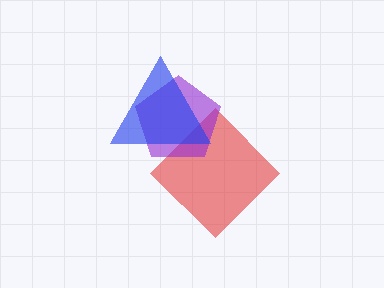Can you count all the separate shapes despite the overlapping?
Yes, there are 3 separate shapes.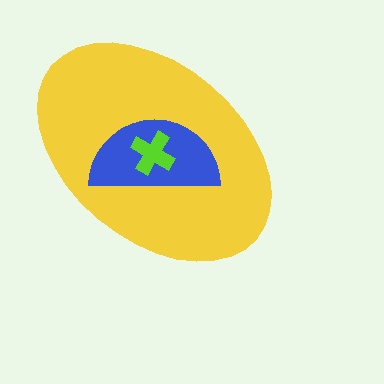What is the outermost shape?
The yellow ellipse.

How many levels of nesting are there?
3.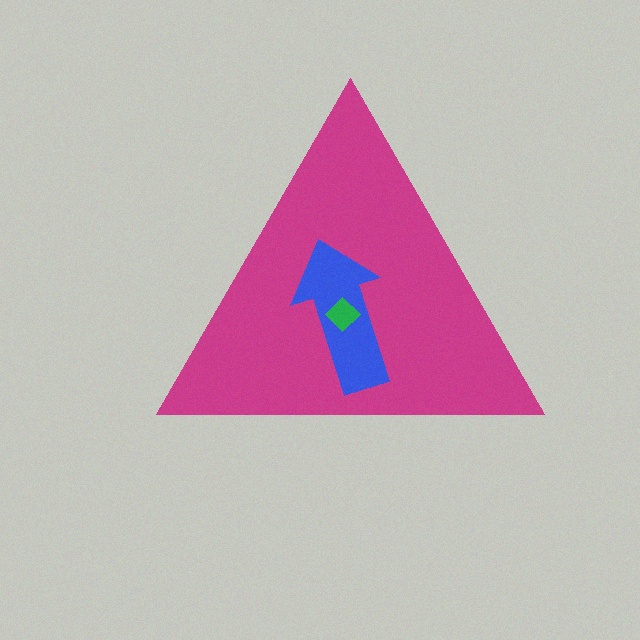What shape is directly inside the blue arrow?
The green diamond.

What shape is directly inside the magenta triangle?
The blue arrow.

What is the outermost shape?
The magenta triangle.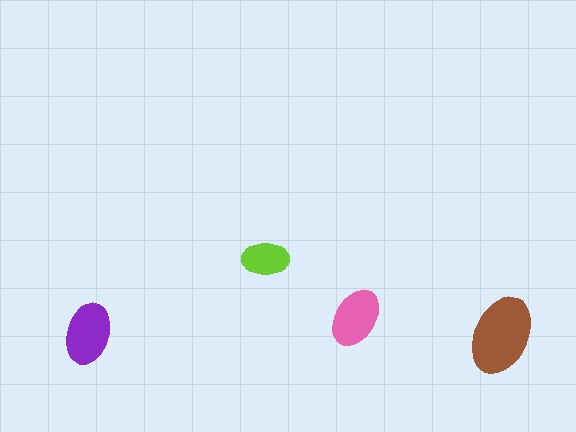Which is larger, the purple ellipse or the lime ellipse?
The purple one.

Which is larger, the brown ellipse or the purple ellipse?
The brown one.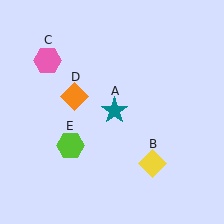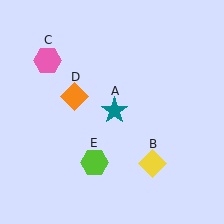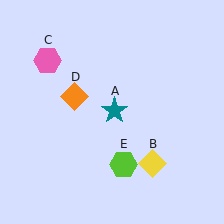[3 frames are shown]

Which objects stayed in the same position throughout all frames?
Teal star (object A) and yellow diamond (object B) and pink hexagon (object C) and orange diamond (object D) remained stationary.